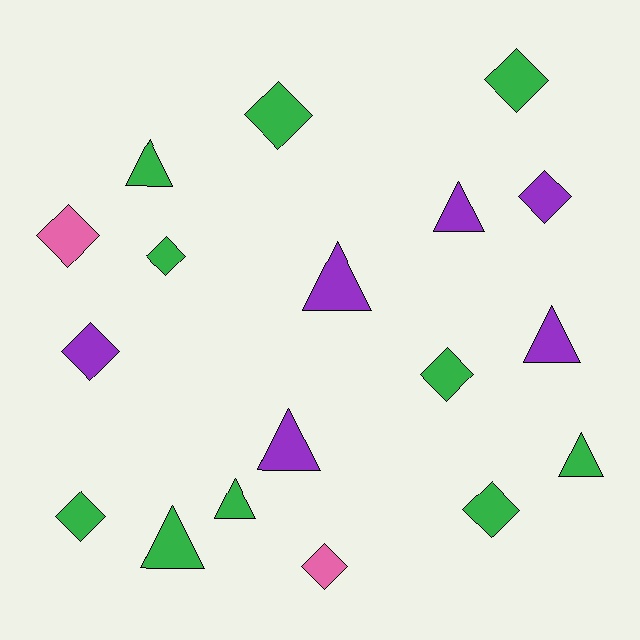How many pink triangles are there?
There are no pink triangles.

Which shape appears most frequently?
Diamond, with 10 objects.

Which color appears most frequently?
Green, with 10 objects.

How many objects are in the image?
There are 18 objects.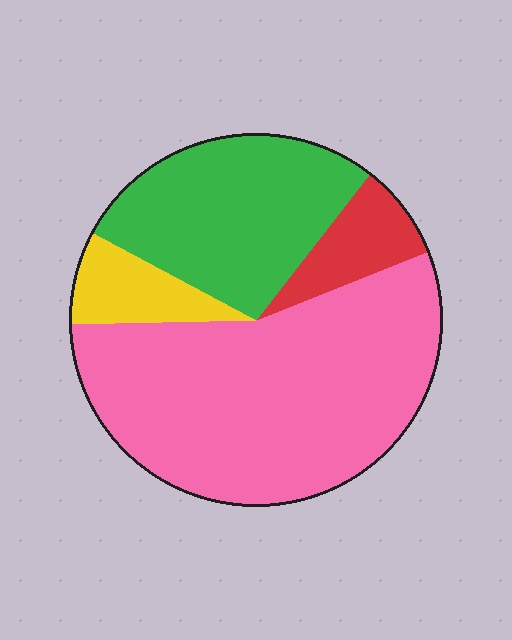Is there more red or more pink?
Pink.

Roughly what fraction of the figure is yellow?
Yellow covers roughly 10% of the figure.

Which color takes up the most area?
Pink, at roughly 55%.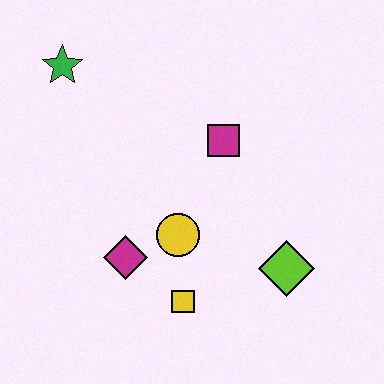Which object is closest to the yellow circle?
The magenta diamond is closest to the yellow circle.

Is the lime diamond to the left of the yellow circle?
No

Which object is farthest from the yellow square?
The green star is farthest from the yellow square.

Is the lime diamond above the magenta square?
No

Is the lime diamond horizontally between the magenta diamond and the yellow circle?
No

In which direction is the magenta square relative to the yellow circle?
The magenta square is above the yellow circle.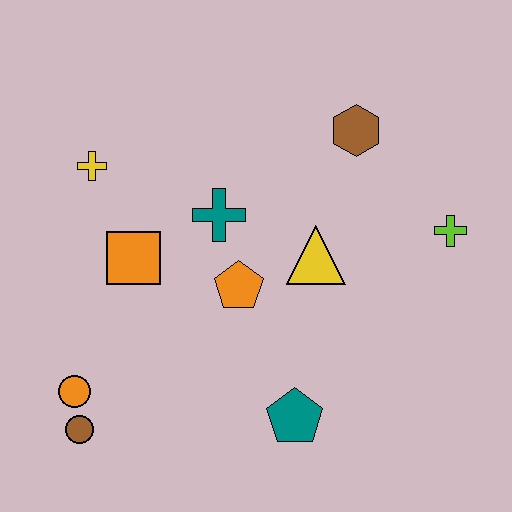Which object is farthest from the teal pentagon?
The yellow cross is farthest from the teal pentagon.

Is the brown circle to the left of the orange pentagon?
Yes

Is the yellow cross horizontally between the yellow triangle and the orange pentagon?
No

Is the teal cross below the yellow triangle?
No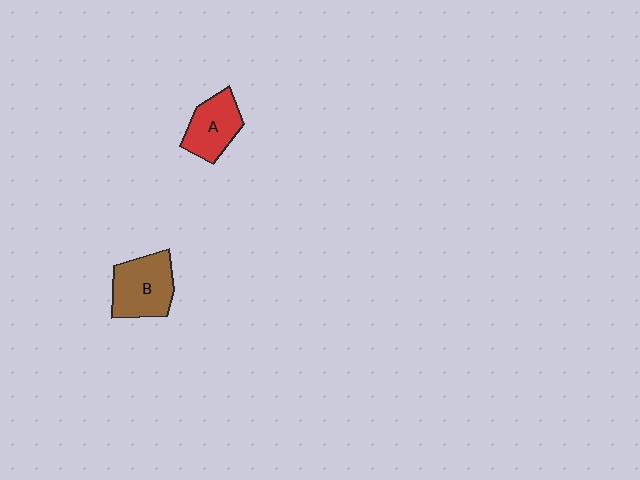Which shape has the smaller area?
Shape A (red).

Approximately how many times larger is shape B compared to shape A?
Approximately 1.2 times.